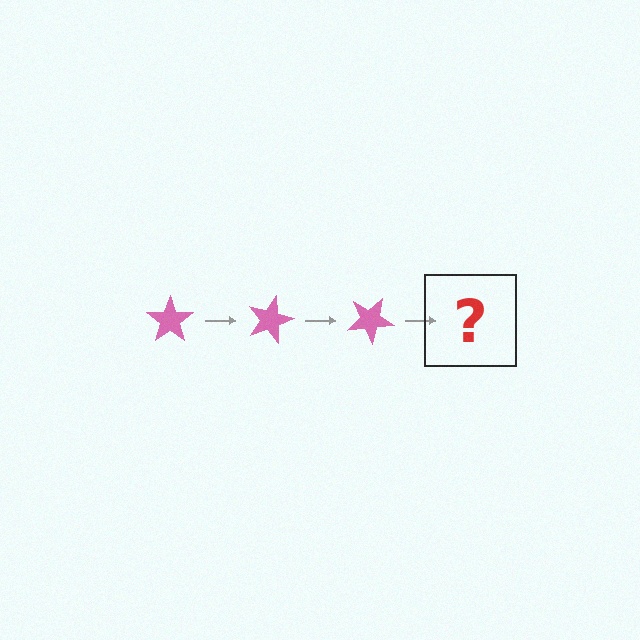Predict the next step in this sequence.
The next step is a pink star rotated 45 degrees.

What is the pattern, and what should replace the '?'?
The pattern is that the star rotates 15 degrees each step. The '?' should be a pink star rotated 45 degrees.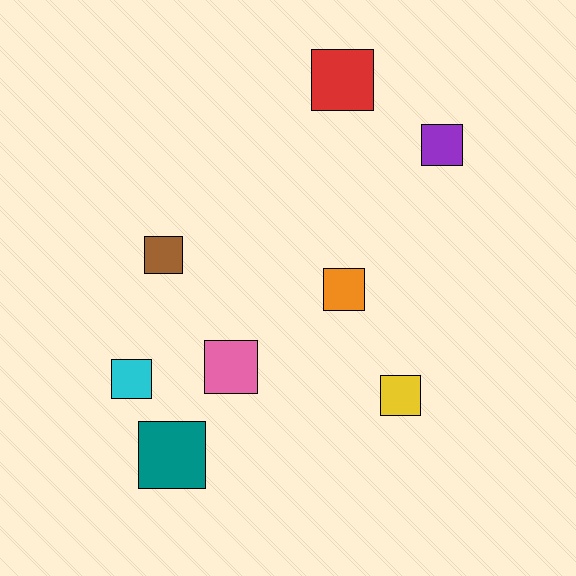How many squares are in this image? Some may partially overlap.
There are 8 squares.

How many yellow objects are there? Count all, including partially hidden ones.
There is 1 yellow object.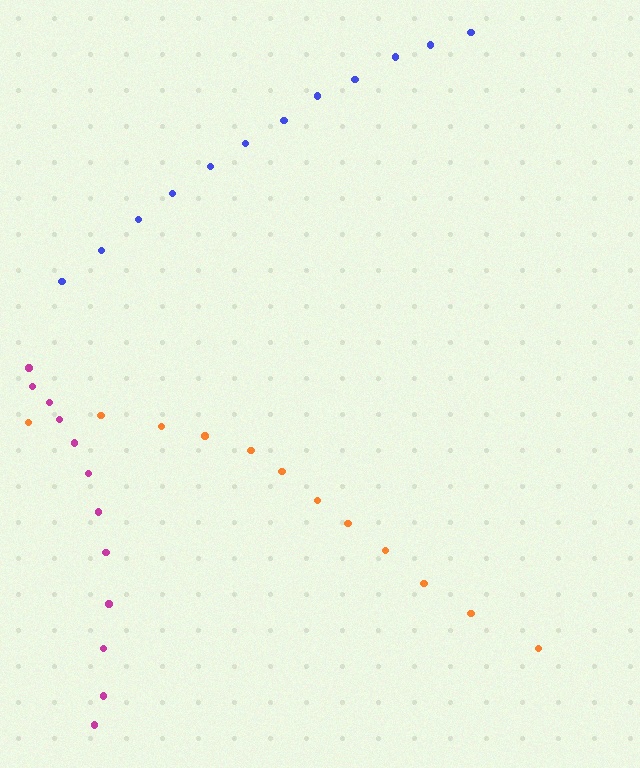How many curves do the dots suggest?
There are 3 distinct paths.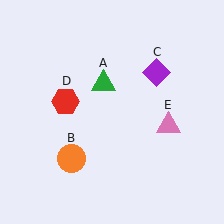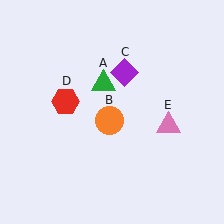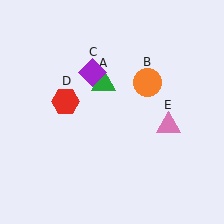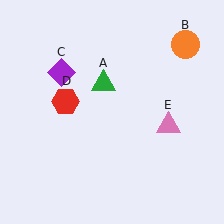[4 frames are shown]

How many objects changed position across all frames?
2 objects changed position: orange circle (object B), purple diamond (object C).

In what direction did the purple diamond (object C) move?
The purple diamond (object C) moved left.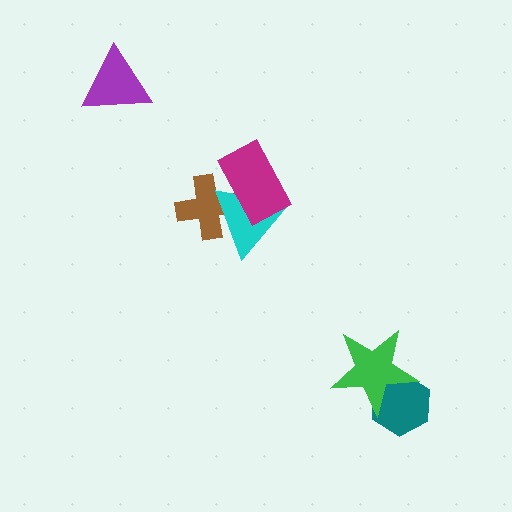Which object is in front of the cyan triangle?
The magenta rectangle is in front of the cyan triangle.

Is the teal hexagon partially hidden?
Yes, it is partially covered by another shape.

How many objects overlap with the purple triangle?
0 objects overlap with the purple triangle.